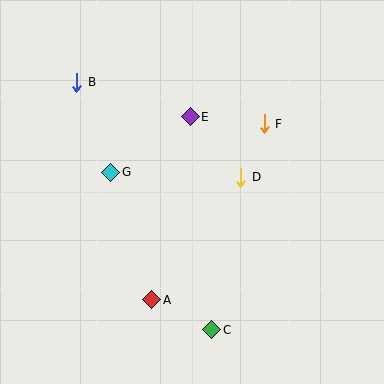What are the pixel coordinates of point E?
Point E is at (190, 117).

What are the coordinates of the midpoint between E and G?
The midpoint between E and G is at (151, 145).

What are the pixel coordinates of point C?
Point C is at (212, 330).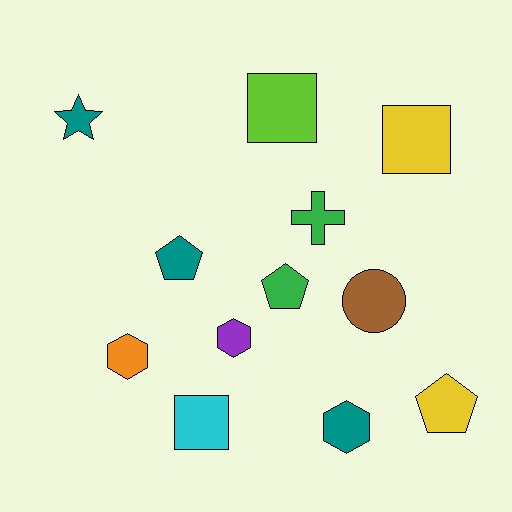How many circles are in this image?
There is 1 circle.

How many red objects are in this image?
There are no red objects.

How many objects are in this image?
There are 12 objects.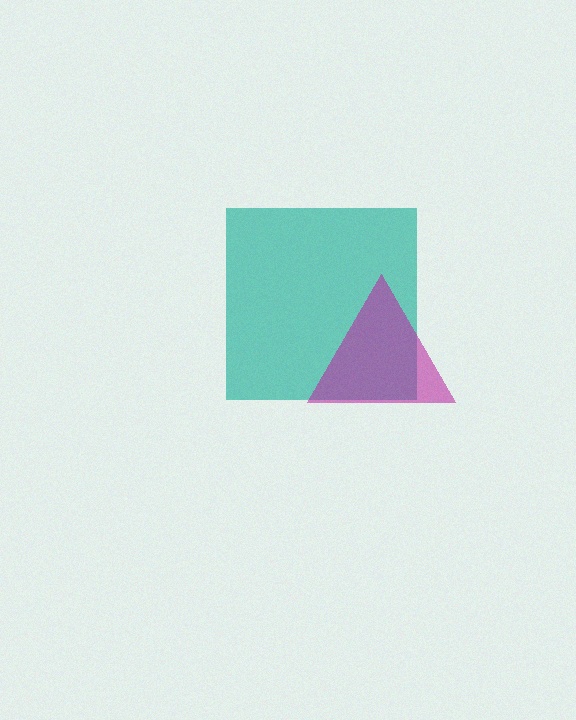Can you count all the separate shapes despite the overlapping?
Yes, there are 2 separate shapes.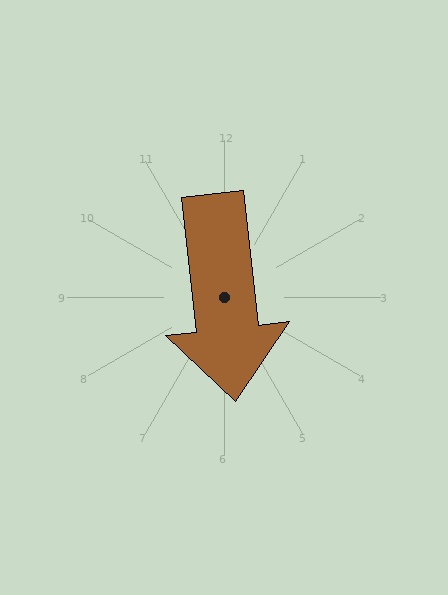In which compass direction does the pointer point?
South.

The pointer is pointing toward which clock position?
Roughly 6 o'clock.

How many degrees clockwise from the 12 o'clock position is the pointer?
Approximately 174 degrees.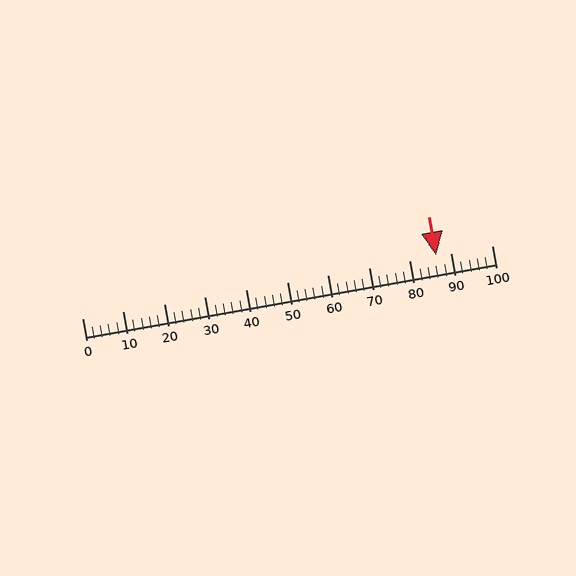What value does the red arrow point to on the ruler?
The red arrow points to approximately 86.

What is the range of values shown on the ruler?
The ruler shows values from 0 to 100.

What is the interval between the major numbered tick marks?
The major tick marks are spaced 10 units apart.